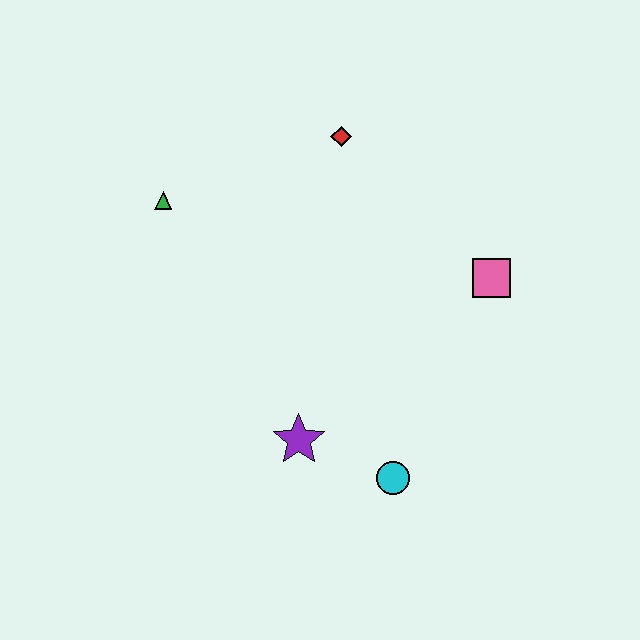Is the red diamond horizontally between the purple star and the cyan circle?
Yes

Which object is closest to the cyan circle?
The purple star is closest to the cyan circle.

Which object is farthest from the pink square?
The green triangle is farthest from the pink square.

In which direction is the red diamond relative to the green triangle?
The red diamond is to the right of the green triangle.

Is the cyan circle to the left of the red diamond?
No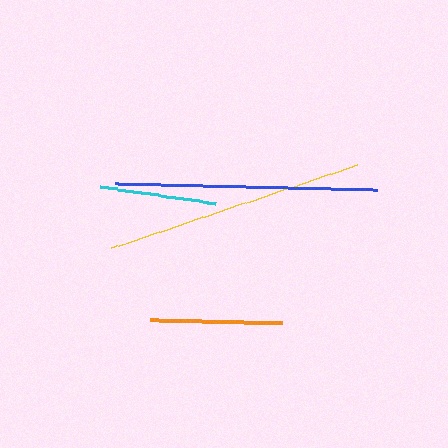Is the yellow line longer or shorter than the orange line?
The yellow line is longer than the orange line.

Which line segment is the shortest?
The cyan line is the shortest at approximately 117 pixels.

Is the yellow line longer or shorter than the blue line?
The blue line is longer than the yellow line.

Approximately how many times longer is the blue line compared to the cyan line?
The blue line is approximately 2.2 times the length of the cyan line.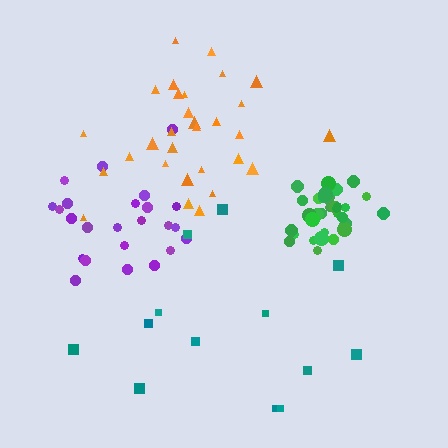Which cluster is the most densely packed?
Green.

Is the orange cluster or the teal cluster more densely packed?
Orange.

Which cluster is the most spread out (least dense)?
Teal.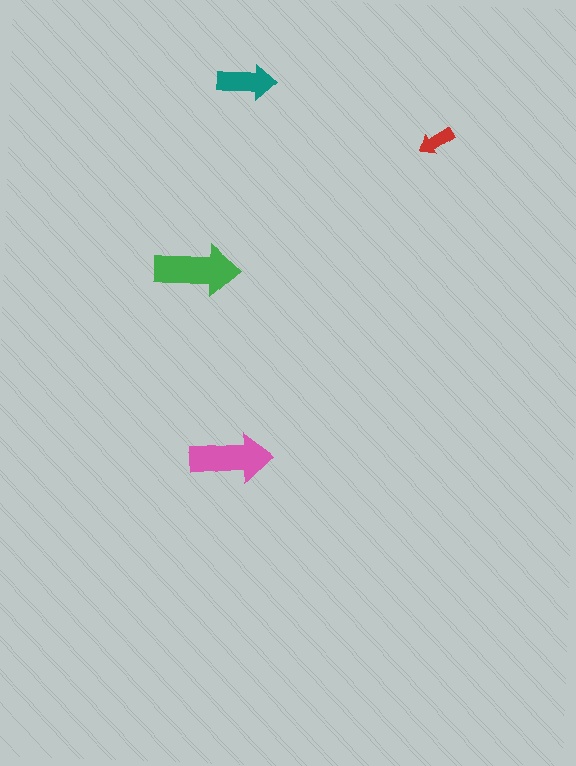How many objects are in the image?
There are 4 objects in the image.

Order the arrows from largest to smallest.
the green one, the pink one, the teal one, the red one.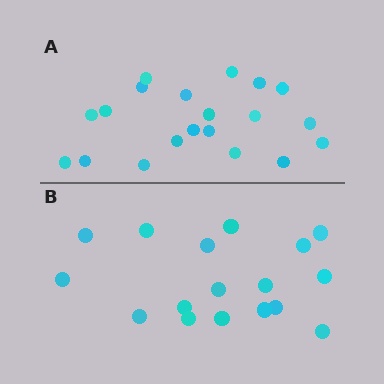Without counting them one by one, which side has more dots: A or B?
Region A (the top region) has more dots.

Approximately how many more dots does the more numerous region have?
Region A has just a few more — roughly 2 or 3 more dots than region B.